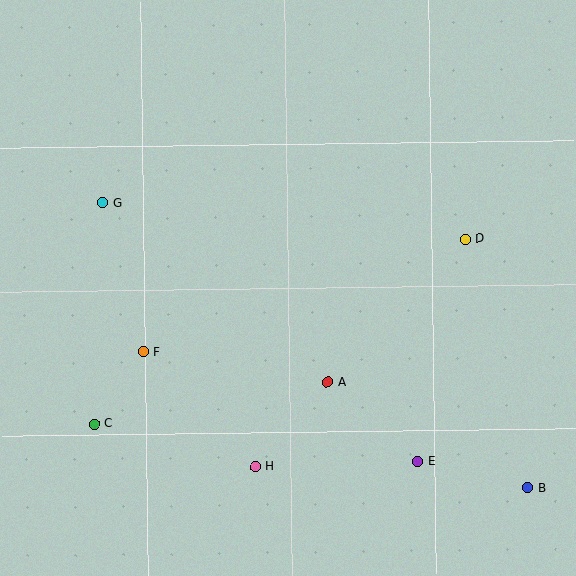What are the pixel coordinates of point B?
Point B is at (528, 488).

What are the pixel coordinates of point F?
Point F is at (143, 352).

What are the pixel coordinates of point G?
Point G is at (103, 203).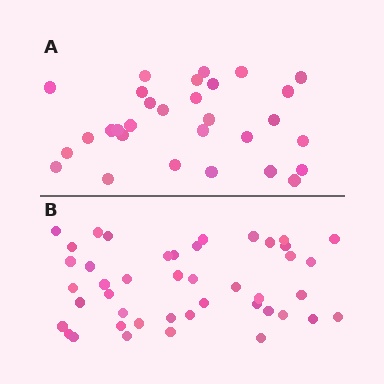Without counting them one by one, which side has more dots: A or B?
Region B (the bottom region) has more dots.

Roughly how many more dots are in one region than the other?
Region B has approximately 15 more dots than region A.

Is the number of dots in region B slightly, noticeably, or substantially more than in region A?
Region B has substantially more. The ratio is roughly 1.5 to 1.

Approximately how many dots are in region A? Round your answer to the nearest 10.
About 30 dots.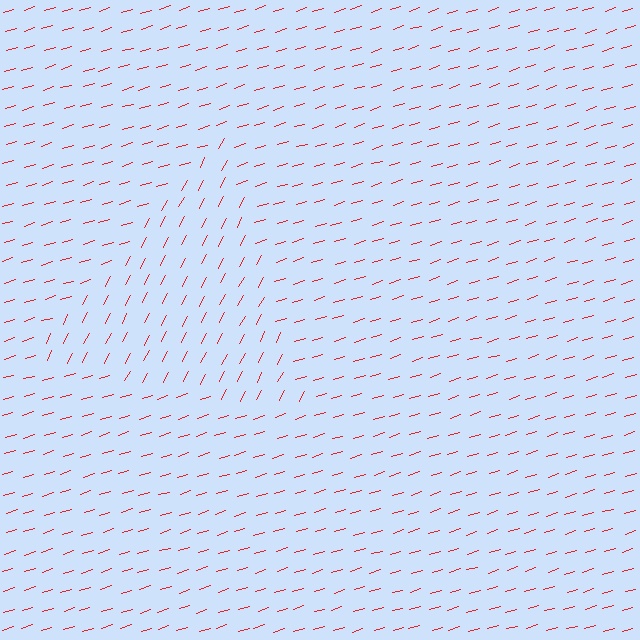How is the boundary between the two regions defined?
The boundary is defined purely by a change in line orientation (approximately 45 degrees difference). All lines are the same color and thickness.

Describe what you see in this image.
The image is filled with small red line segments. A triangle region in the image has lines oriented differently from the surrounding lines, creating a visible texture boundary.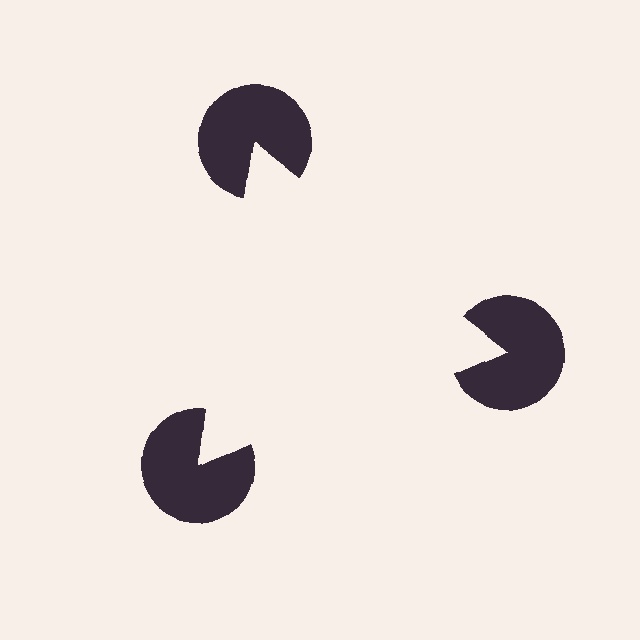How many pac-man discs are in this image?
There are 3 — one at each vertex of the illusory triangle.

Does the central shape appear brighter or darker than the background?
It typically appears slightly brighter than the background, even though no actual brightness change is drawn.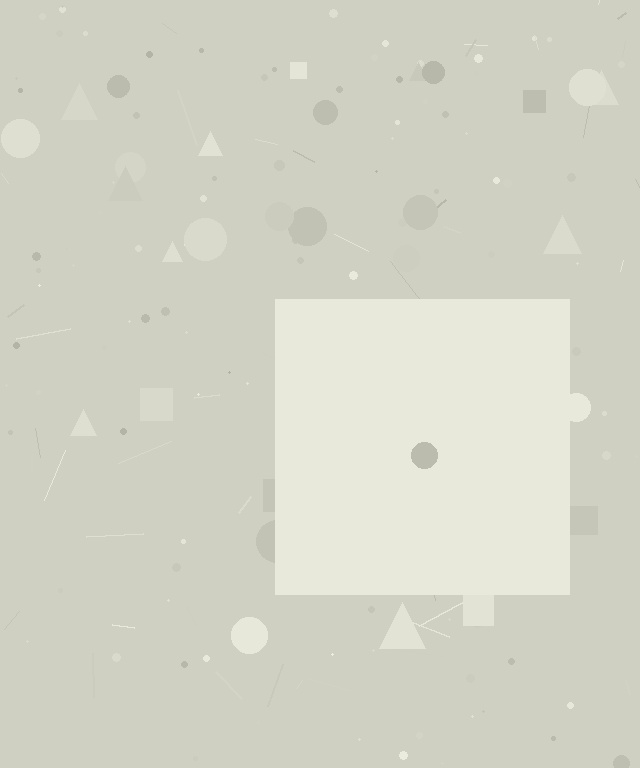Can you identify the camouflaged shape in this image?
The camouflaged shape is a square.